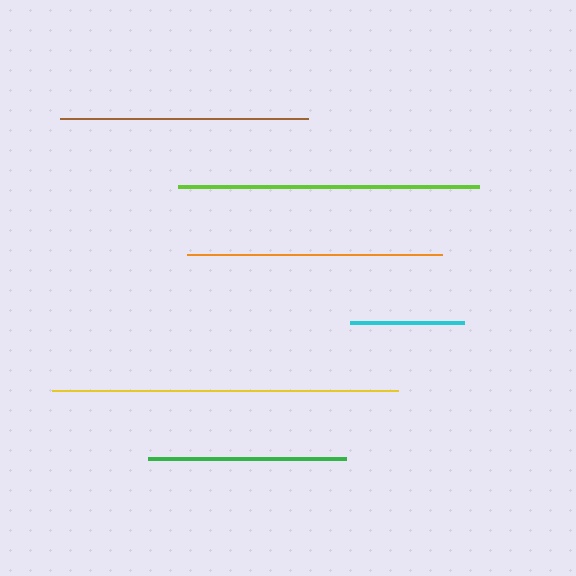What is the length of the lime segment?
The lime segment is approximately 301 pixels long.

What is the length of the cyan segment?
The cyan segment is approximately 115 pixels long.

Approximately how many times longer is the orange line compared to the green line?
The orange line is approximately 1.3 times the length of the green line.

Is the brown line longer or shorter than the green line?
The brown line is longer than the green line.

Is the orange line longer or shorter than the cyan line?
The orange line is longer than the cyan line.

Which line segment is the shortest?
The cyan line is the shortest at approximately 115 pixels.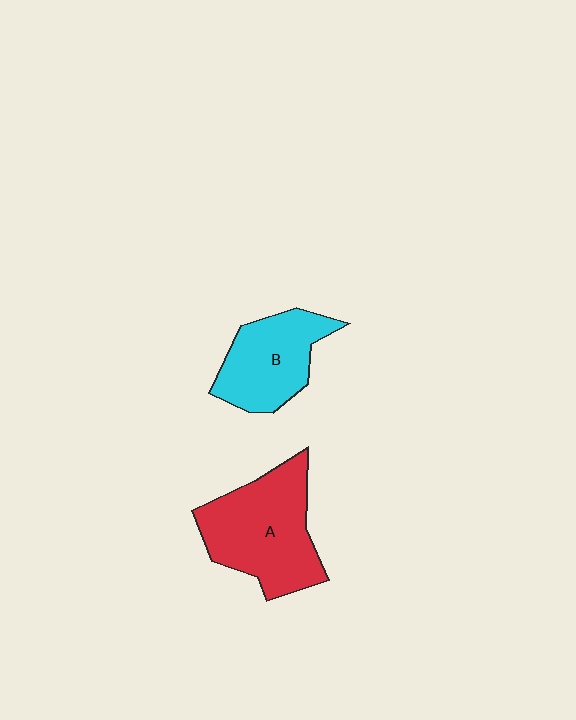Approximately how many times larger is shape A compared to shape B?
Approximately 1.4 times.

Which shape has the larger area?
Shape A (red).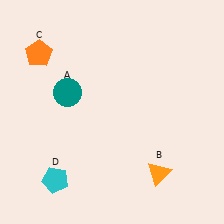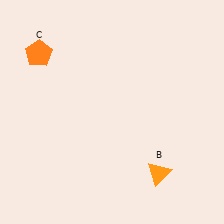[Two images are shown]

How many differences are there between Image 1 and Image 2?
There are 2 differences between the two images.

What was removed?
The cyan pentagon (D), the teal circle (A) were removed in Image 2.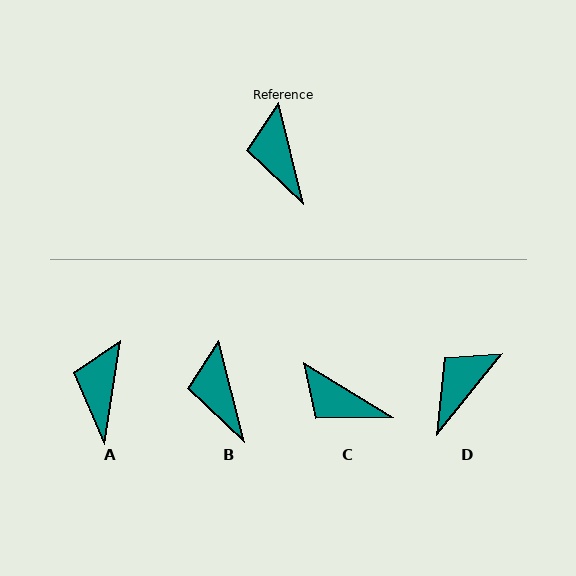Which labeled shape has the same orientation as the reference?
B.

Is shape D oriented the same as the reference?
No, it is off by about 53 degrees.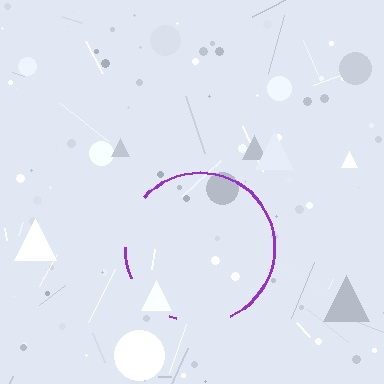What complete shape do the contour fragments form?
The contour fragments form a circle.